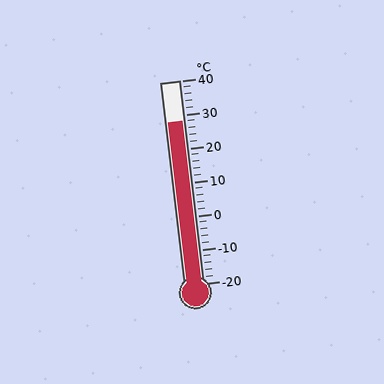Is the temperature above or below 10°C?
The temperature is above 10°C.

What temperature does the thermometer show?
The thermometer shows approximately 28°C.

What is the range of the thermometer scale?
The thermometer scale ranges from -20°C to 40°C.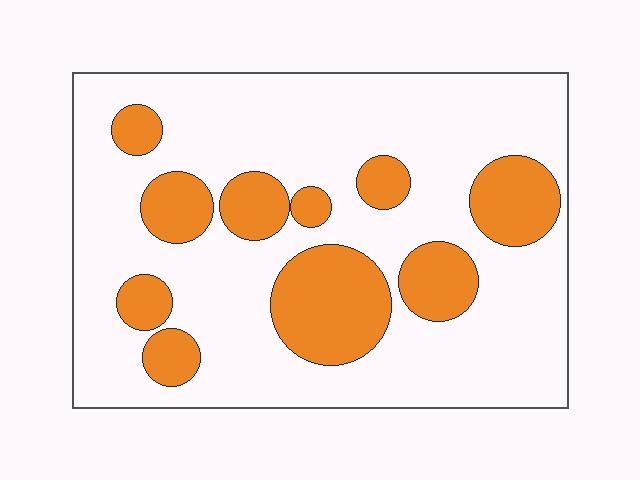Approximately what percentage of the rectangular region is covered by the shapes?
Approximately 25%.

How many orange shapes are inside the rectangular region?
10.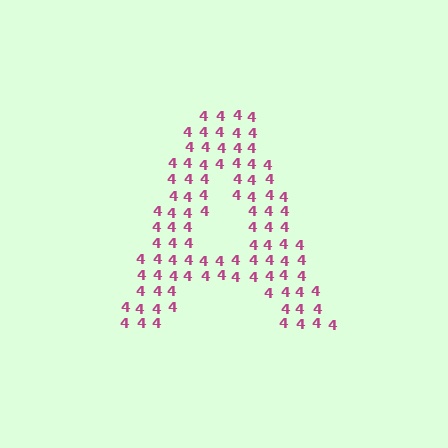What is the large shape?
The large shape is the letter A.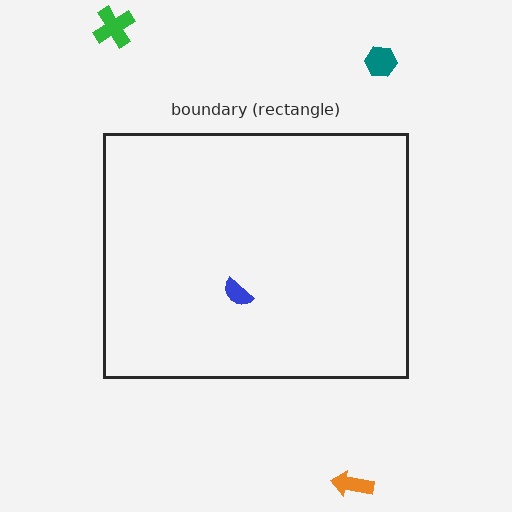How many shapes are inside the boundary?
1 inside, 3 outside.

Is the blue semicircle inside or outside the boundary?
Inside.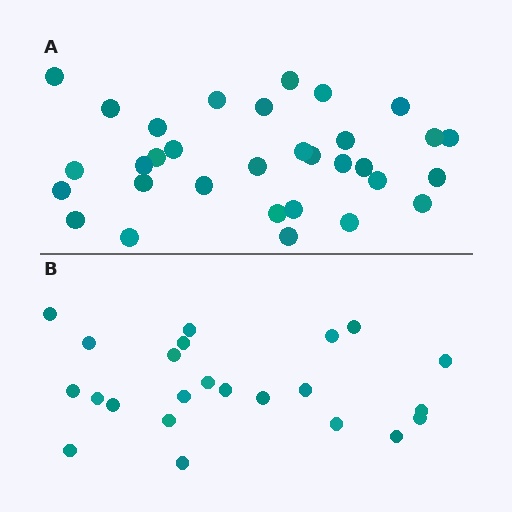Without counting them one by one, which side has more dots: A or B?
Region A (the top region) has more dots.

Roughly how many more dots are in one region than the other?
Region A has roughly 8 or so more dots than region B.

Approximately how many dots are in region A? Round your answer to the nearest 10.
About 30 dots. (The exact count is 32, which rounds to 30.)